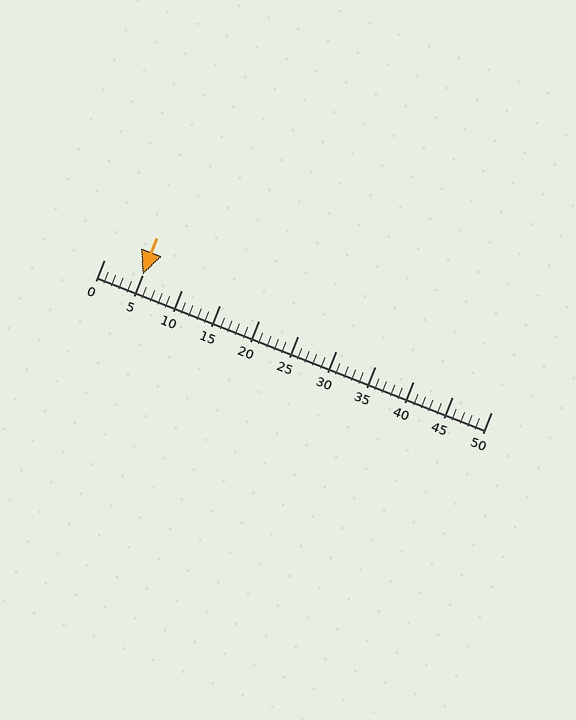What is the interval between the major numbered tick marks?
The major tick marks are spaced 5 units apart.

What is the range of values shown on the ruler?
The ruler shows values from 0 to 50.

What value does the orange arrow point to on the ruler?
The orange arrow points to approximately 5.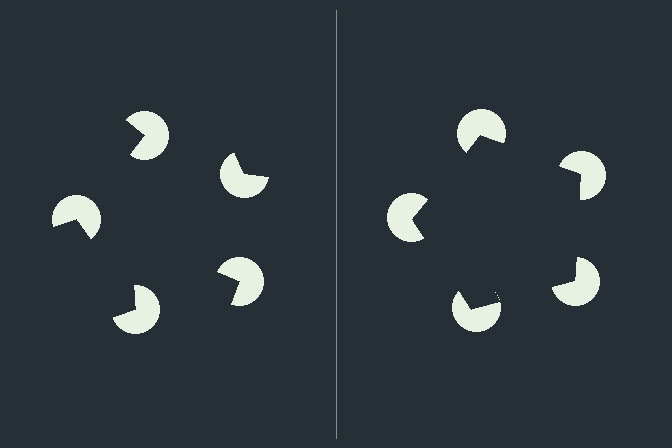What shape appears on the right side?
An illusory pentagon.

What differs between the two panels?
The pac-man discs are positioned identically on both sides; only the wedge orientations differ. On the right they align to a pentagon; on the left they are misaligned.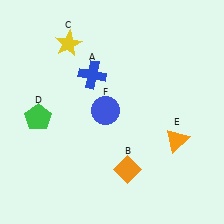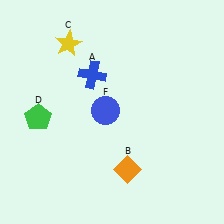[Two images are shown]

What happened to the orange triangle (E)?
The orange triangle (E) was removed in Image 2. It was in the bottom-right area of Image 1.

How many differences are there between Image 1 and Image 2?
There is 1 difference between the two images.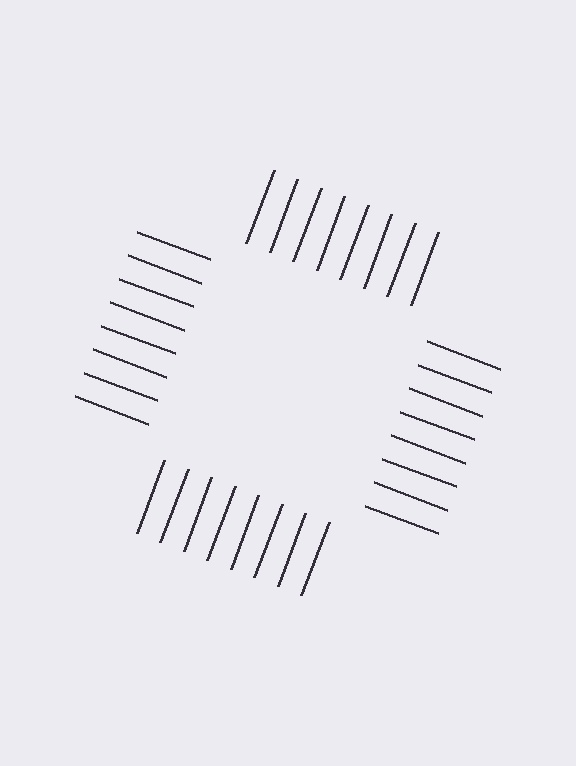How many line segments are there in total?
32 — 8 along each of the 4 edges.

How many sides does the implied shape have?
4 sides — the line-ends trace a square.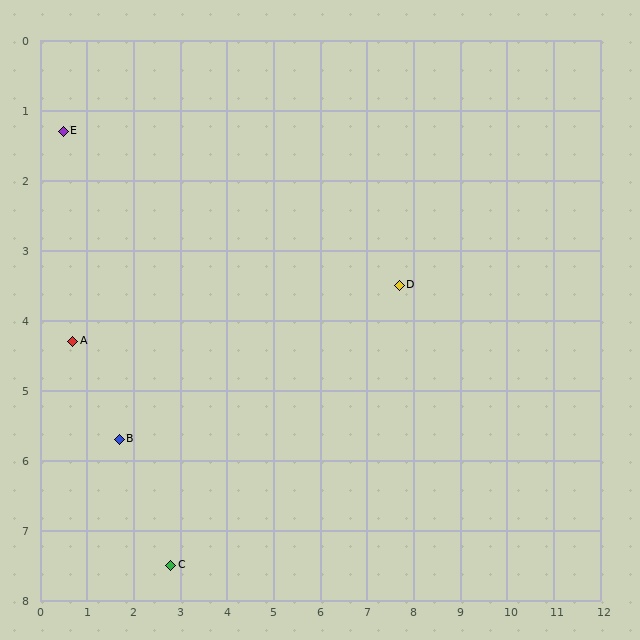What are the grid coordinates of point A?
Point A is at approximately (0.7, 4.3).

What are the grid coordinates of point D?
Point D is at approximately (7.7, 3.5).